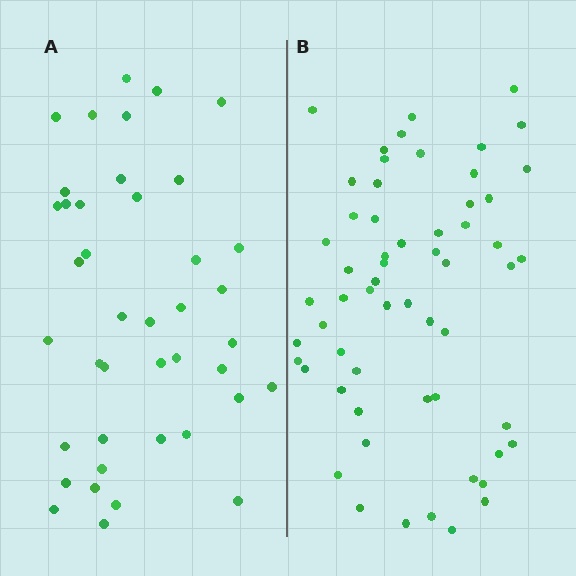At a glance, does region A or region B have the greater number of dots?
Region B (the right region) has more dots.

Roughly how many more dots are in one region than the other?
Region B has approximately 20 more dots than region A.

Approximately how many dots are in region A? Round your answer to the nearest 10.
About 40 dots. (The exact count is 41, which rounds to 40.)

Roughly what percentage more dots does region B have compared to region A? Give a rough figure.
About 45% more.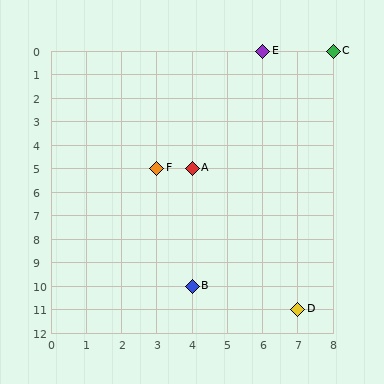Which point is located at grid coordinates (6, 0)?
Point E is at (6, 0).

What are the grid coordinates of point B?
Point B is at grid coordinates (4, 10).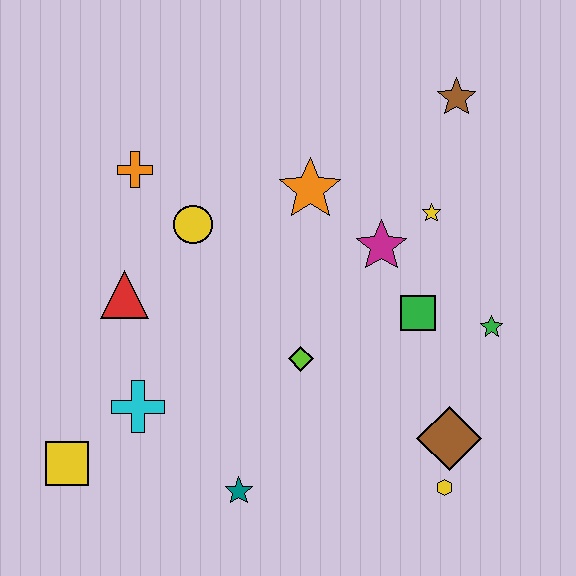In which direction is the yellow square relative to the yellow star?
The yellow square is to the left of the yellow star.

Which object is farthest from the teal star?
The brown star is farthest from the teal star.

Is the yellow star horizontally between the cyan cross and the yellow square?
No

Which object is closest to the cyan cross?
The yellow square is closest to the cyan cross.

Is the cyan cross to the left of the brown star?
Yes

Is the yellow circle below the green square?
No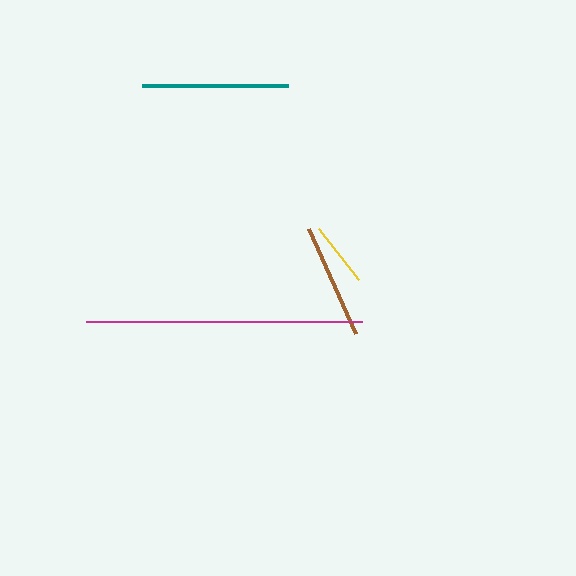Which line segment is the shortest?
The yellow line is the shortest at approximately 65 pixels.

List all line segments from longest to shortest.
From longest to shortest: magenta, teal, brown, yellow.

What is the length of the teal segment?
The teal segment is approximately 146 pixels long.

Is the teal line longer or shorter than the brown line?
The teal line is longer than the brown line.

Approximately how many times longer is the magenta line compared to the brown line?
The magenta line is approximately 2.4 times the length of the brown line.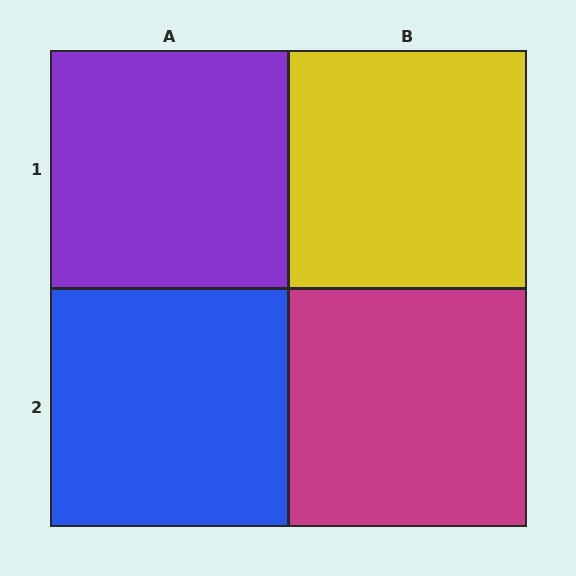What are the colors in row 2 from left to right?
Blue, magenta.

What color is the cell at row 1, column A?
Purple.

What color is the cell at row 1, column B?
Yellow.